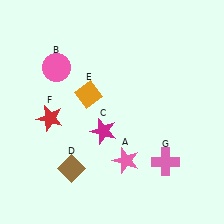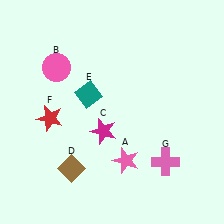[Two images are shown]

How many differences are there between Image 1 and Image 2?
There is 1 difference between the two images.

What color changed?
The diamond (E) changed from orange in Image 1 to teal in Image 2.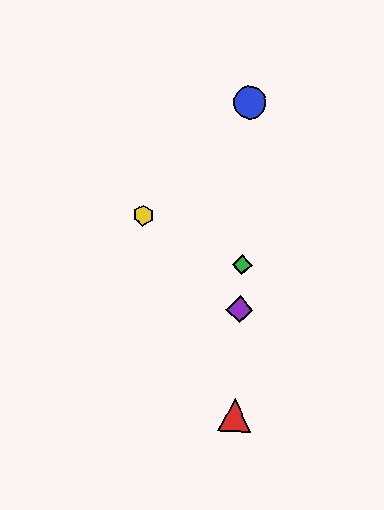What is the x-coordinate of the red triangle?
The red triangle is at x≈235.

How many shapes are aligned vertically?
4 shapes (the red triangle, the blue circle, the green diamond, the purple diamond) are aligned vertically.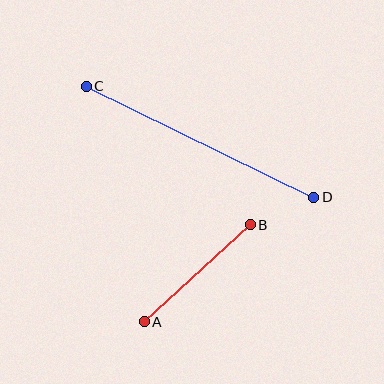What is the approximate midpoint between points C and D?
The midpoint is at approximately (200, 142) pixels.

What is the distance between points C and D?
The distance is approximately 253 pixels.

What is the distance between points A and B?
The distance is approximately 143 pixels.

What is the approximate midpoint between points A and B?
The midpoint is at approximately (198, 273) pixels.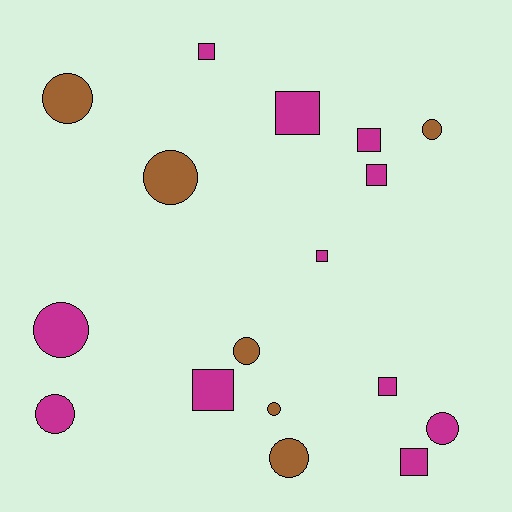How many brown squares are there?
There are no brown squares.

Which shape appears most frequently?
Circle, with 9 objects.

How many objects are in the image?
There are 17 objects.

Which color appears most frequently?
Magenta, with 11 objects.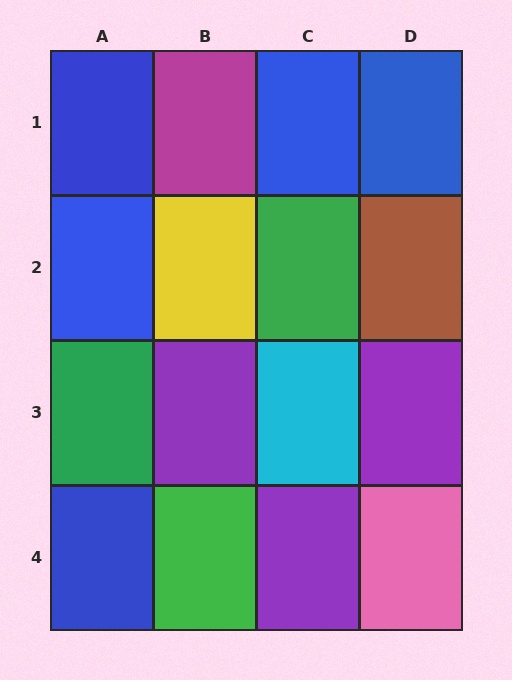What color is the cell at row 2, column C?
Green.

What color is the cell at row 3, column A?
Green.